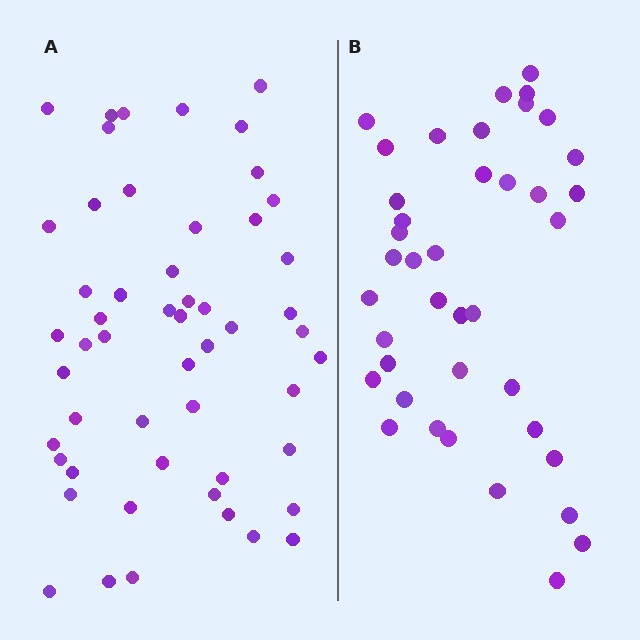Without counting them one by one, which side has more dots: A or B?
Region A (the left region) has more dots.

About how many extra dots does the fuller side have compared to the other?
Region A has approximately 15 more dots than region B.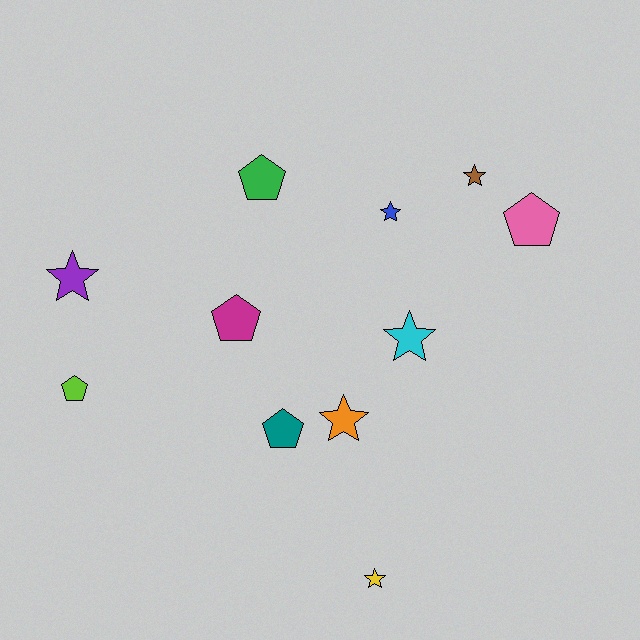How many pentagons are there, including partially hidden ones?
There are 5 pentagons.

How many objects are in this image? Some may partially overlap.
There are 11 objects.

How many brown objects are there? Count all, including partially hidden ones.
There is 1 brown object.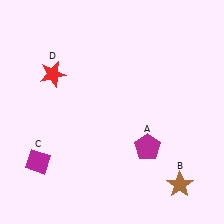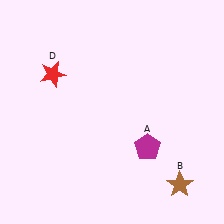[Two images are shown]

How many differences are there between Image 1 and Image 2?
There is 1 difference between the two images.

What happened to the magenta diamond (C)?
The magenta diamond (C) was removed in Image 2. It was in the bottom-left area of Image 1.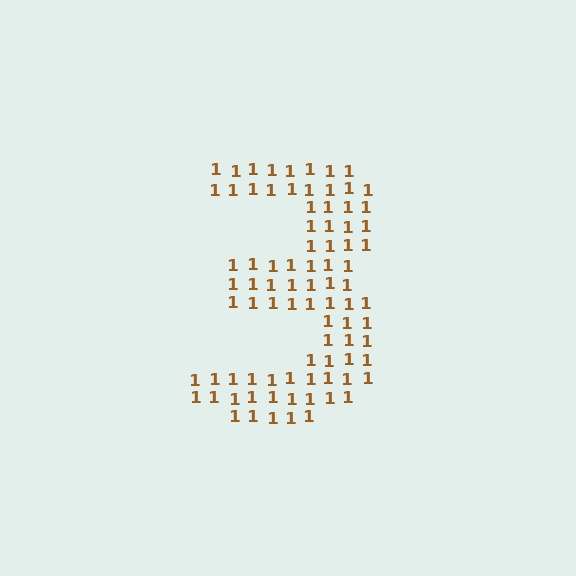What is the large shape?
The large shape is the digit 3.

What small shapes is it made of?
It is made of small digit 1's.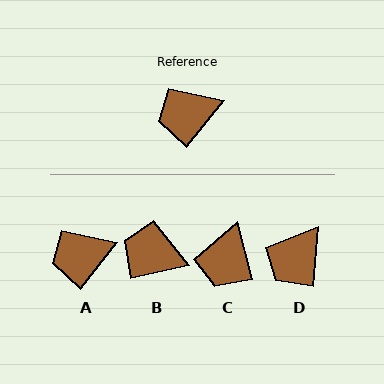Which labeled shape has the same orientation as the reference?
A.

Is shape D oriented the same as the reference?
No, it is off by about 33 degrees.